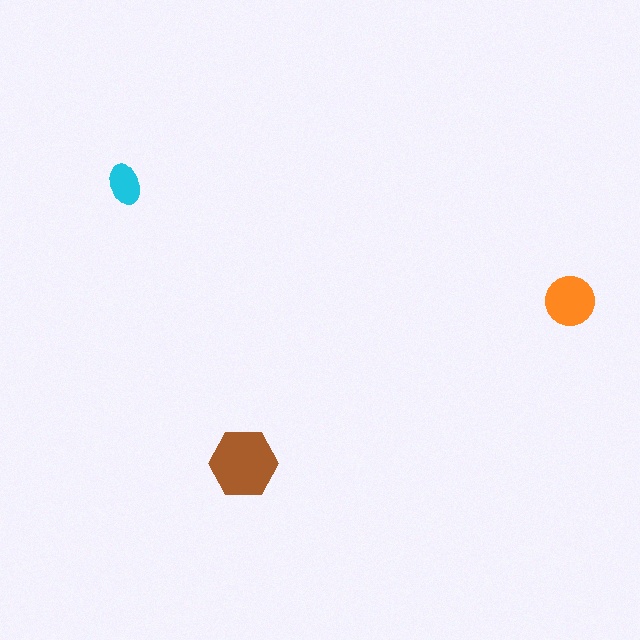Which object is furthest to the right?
The orange circle is rightmost.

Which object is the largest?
The brown hexagon.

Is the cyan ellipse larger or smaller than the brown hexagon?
Smaller.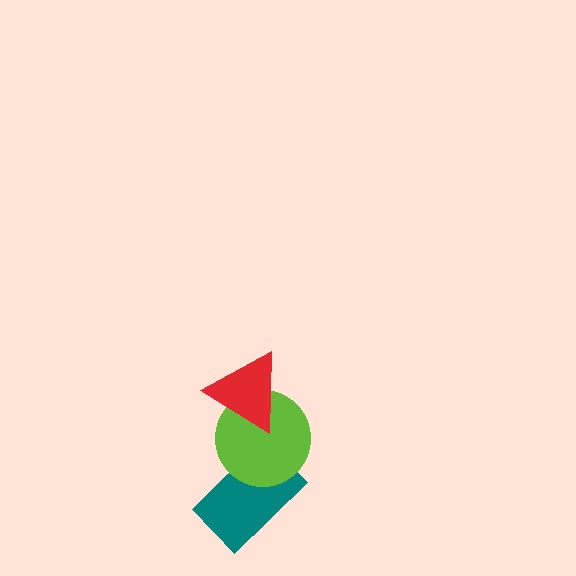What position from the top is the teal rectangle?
The teal rectangle is 3rd from the top.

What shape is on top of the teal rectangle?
The lime circle is on top of the teal rectangle.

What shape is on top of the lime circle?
The red triangle is on top of the lime circle.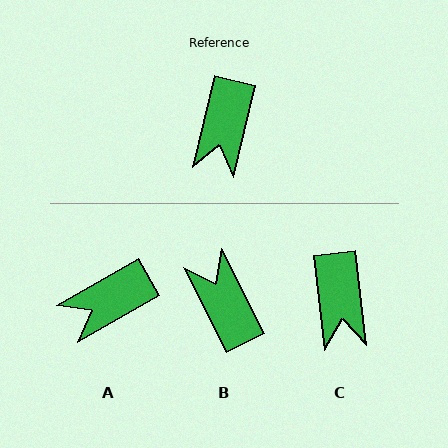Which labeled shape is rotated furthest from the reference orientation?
B, about 140 degrees away.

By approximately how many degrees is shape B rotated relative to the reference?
Approximately 140 degrees clockwise.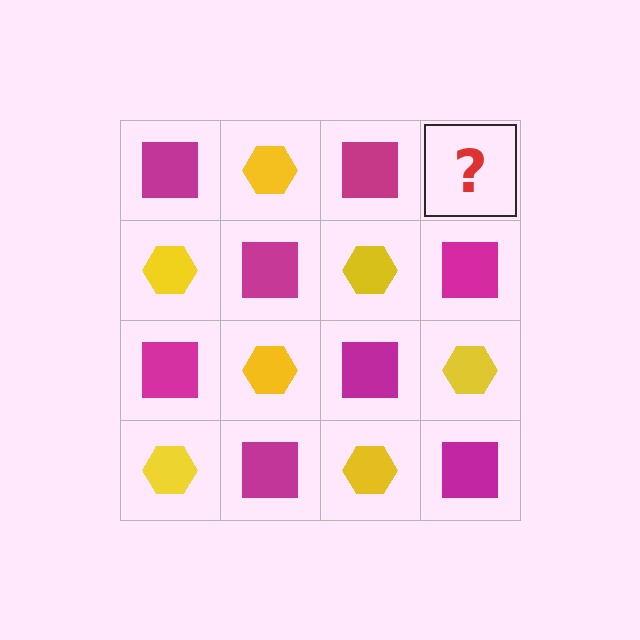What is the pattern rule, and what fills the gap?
The rule is that it alternates magenta square and yellow hexagon in a checkerboard pattern. The gap should be filled with a yellow hexagon.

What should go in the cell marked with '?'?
The missing cell should contain a yellow hexagon.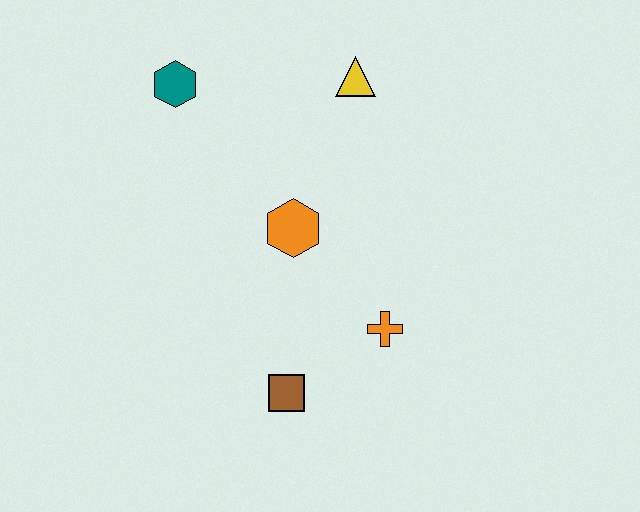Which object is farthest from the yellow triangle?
The brown square is farthest from the yellow triangle.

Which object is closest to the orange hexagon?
The orange cross is closest to the orange hexagon.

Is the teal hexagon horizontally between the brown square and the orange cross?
No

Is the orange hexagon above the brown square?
Yes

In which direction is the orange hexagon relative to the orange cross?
The orange hexagon is above the orange cross.